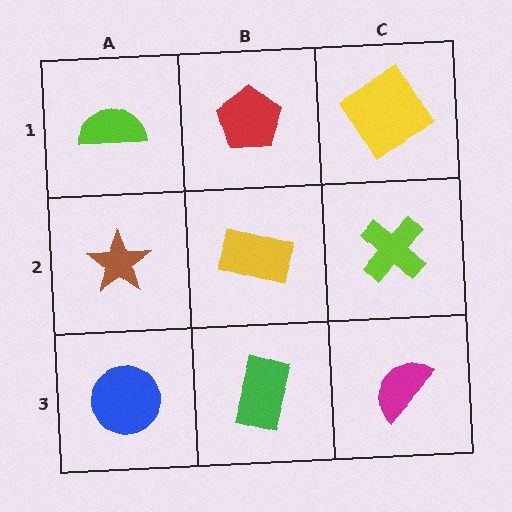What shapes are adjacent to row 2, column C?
A yellow diamond (row 1, column C), a magenta semicircle (row 3, column C), a yellow rectangle (row 2, column B).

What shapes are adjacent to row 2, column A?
A lime semicircle (row 1, column A), a blue circle (row 3, column A), a yellow rectangle (row 2, column B).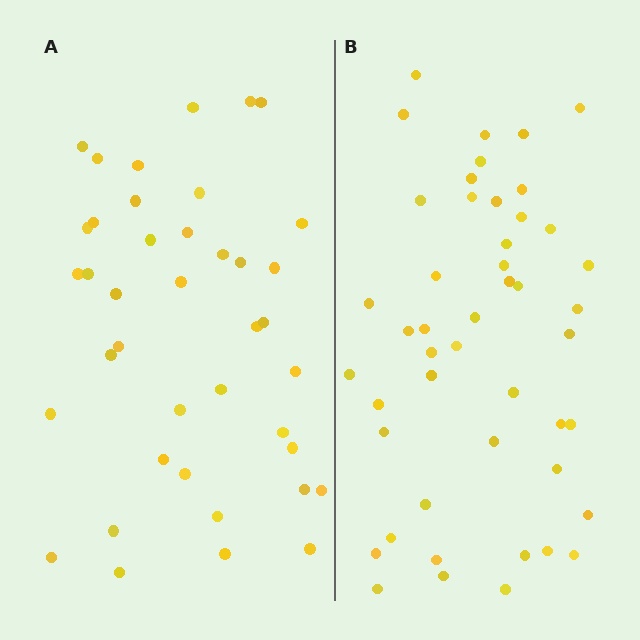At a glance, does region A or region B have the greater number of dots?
Region B (the right region) has more dots.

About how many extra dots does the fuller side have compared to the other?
Region B has roughly 8 or so more dots than region A.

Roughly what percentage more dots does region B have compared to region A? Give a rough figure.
About 20% more.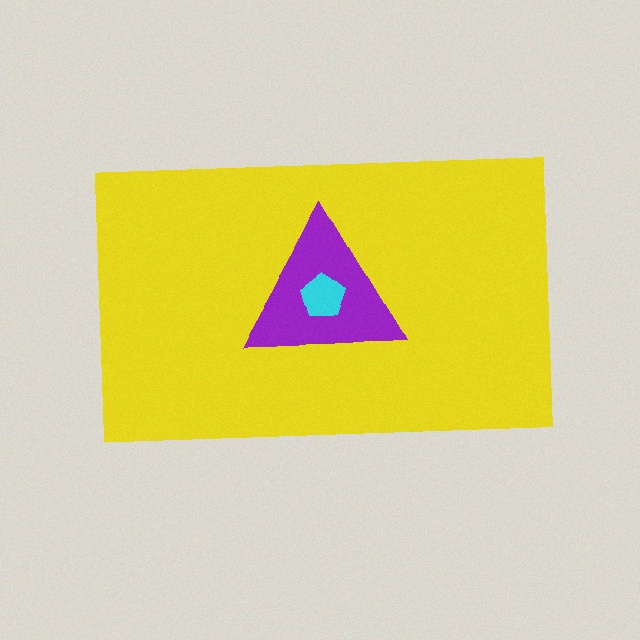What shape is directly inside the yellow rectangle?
The purple triangle.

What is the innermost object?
The cyan pentagon.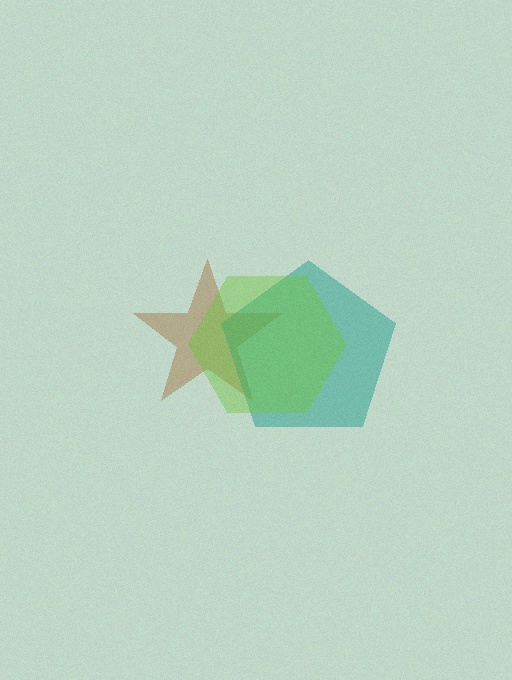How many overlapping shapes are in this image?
There are 3 overlapping shapes in the image.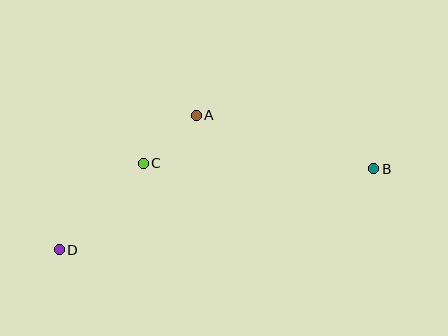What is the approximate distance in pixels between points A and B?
The distance between A and B is approximately 185 pixels.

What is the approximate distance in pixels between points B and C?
The distance between B and C is approximately 230 pixels.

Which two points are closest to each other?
Points A and C are closest to each other.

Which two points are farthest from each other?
Points B and D are farthest from each other.